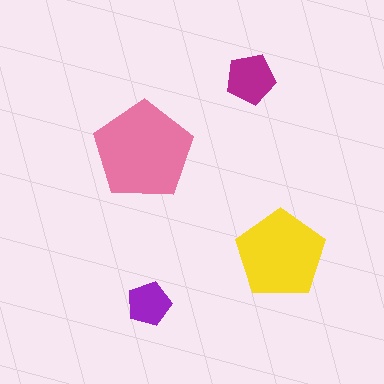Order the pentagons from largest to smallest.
the pink one, the yellow one, the magenta one, the purple one.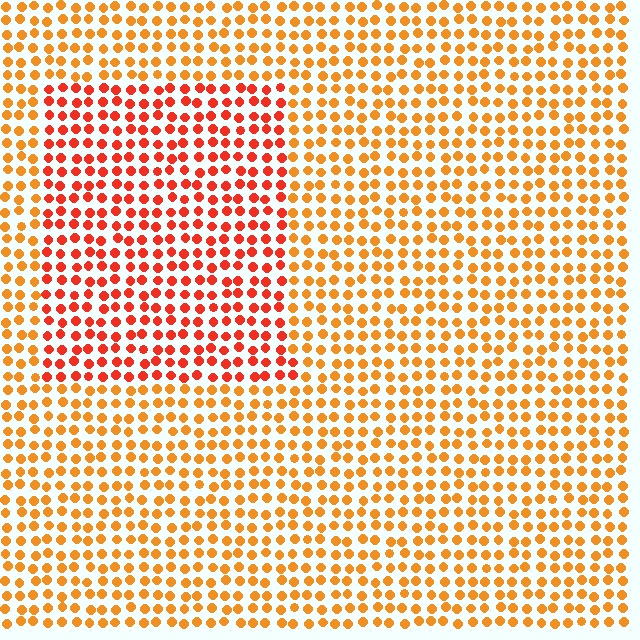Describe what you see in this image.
The image is filled with small orange elements in a uniform arrangement. A rectangle-shaped region is visible where the elements are tinted to a slightly different hue, forming a subtle color boundary.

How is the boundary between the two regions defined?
The boundary is defined purely by a slight shift in hue (about 28 degrees). Spacing, size, and orientation are identical on both sides.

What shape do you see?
I see a rectangle.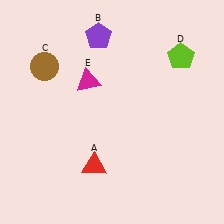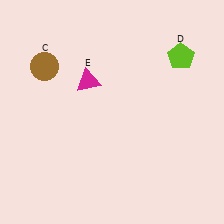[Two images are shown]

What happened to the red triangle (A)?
The red triangle (A) was removed in Image 2. It was in the bottom-left area of Image 1.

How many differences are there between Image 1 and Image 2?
There are 2 differences between the two images.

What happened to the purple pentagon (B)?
The purple pentagon (B) was removed in Image 2. It was in the top-left area of Image 1.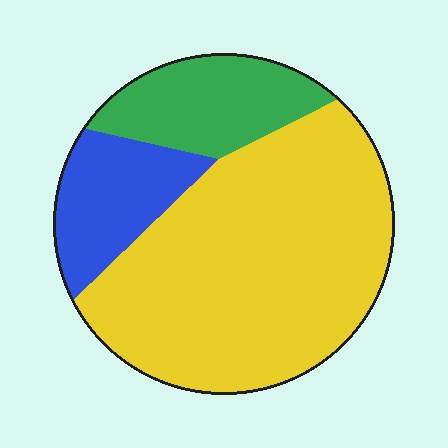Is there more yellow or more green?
Yellow.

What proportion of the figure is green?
Green takes up about one sixth (1/6) of the figure.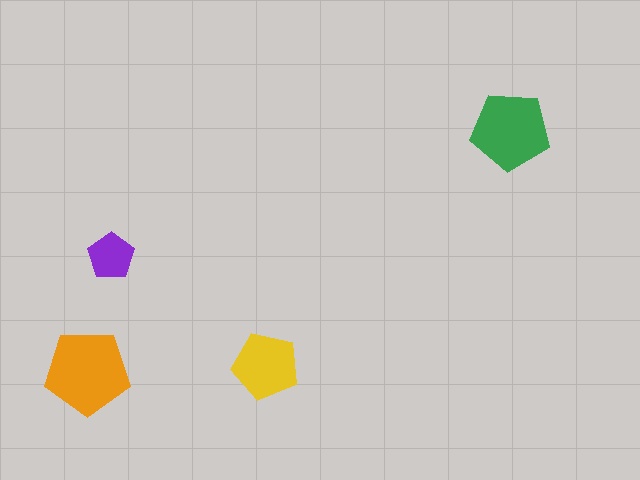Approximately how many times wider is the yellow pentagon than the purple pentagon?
About 1.5 times wider.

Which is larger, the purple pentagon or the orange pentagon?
The orange one.